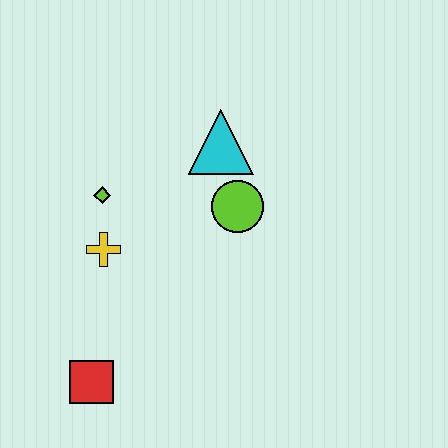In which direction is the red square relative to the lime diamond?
The red square is below the lime diamond.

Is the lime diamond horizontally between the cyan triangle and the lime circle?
No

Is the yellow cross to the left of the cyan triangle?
Yes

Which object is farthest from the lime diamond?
The red square is farthest from the lime diamond.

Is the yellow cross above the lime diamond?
No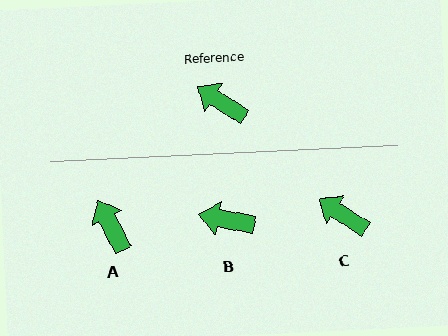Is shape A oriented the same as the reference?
No, it is off by about 30 degrees.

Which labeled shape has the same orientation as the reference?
C.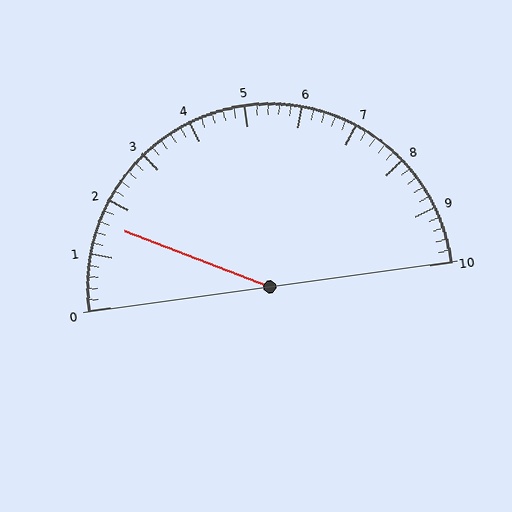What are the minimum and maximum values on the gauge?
The gauge ranges from 0 to 10.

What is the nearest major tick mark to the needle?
The nearest major tick mark is 2.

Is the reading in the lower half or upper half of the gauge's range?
The reading is in the lower half of the range (0 to 10).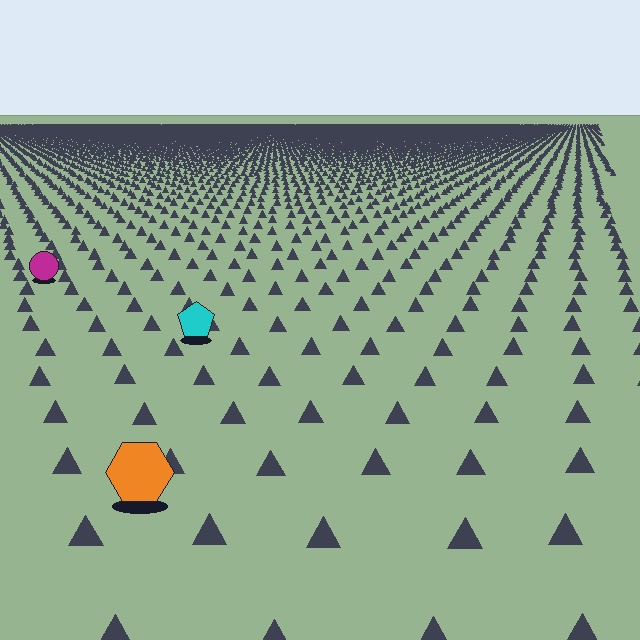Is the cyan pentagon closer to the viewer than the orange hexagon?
No. The orange hexagon is closer — you can tell from the texture gradient: the ground texture is coarser near it.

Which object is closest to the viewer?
The orange hexagon is closest. The texture marks near it are larger and more spread out.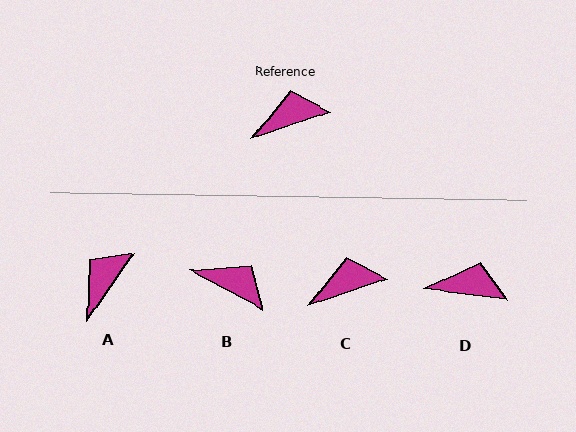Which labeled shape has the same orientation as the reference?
C.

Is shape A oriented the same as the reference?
No, it is off by about 36 degrees.